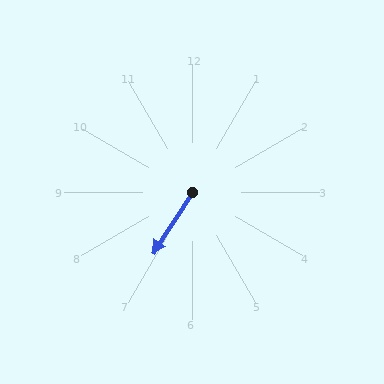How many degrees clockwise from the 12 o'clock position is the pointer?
Approximately 213 degrees.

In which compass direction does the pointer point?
Southwest.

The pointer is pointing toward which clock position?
Roughly 7 o'clock.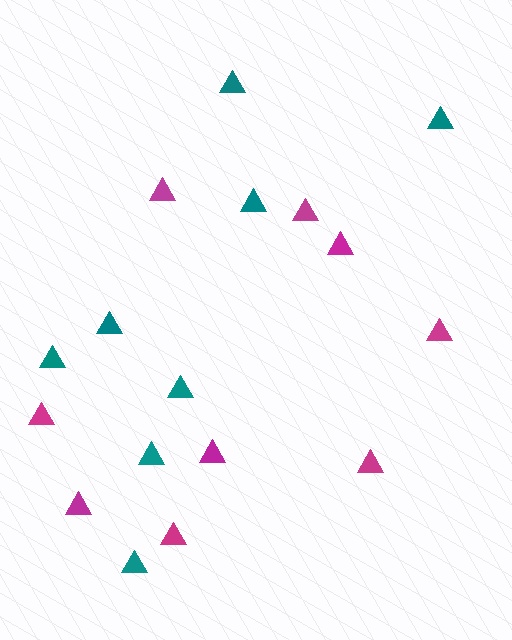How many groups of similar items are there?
There are 2 groups: one group of teal triangles (8) and one group of magenta triangles (9).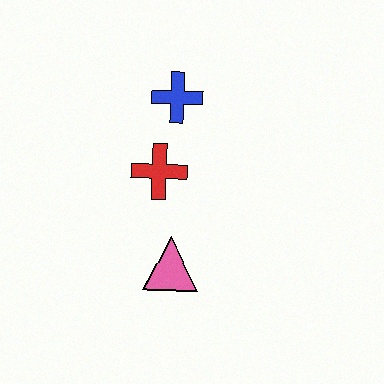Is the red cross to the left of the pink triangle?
Yes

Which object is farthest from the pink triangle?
The blue cross is farthest from the pink triangle.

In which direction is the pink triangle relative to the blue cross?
The pink triangle is below the blue cross.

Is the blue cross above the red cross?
Yes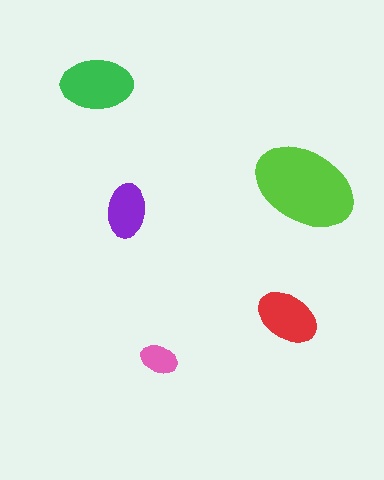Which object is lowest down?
The pink ellipse is bottommost.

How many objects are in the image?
There are 5 objects in the image.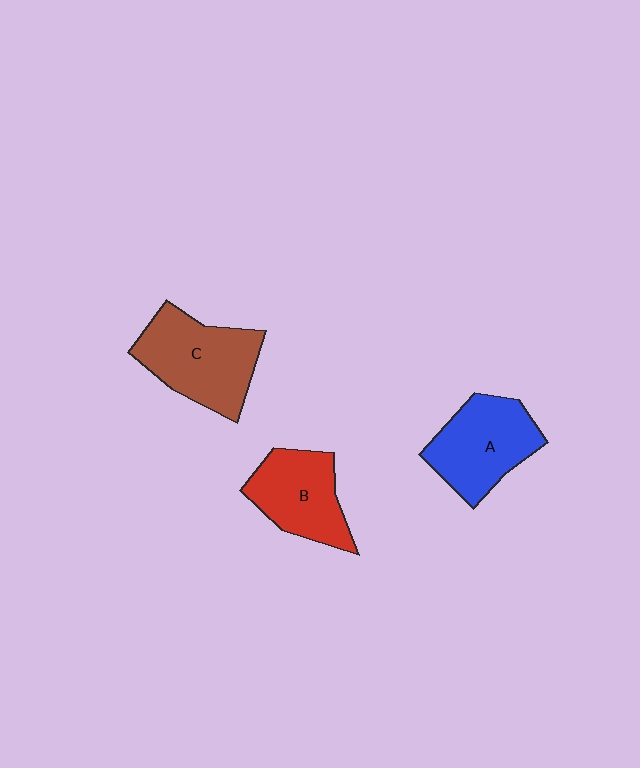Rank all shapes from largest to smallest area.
From largest to smallest: C (brown), A (blue), B (red).